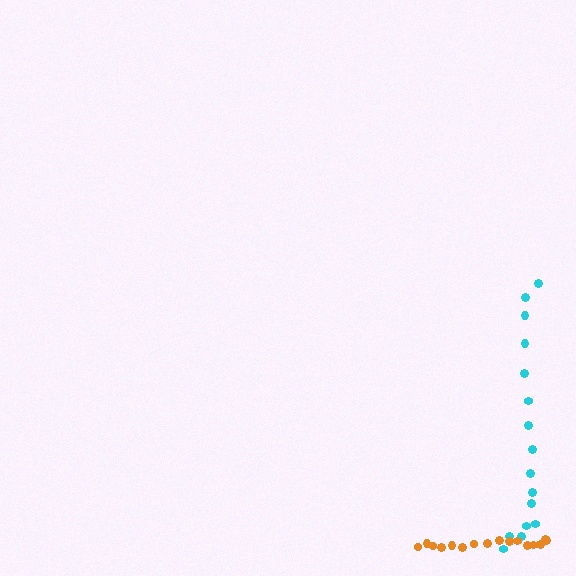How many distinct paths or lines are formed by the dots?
There are 2 distinct paths.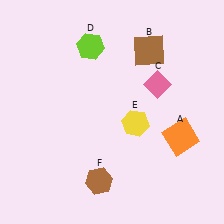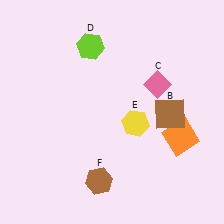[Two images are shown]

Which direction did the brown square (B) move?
The brown square (B) moved down.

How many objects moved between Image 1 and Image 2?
1 object moved between the two images.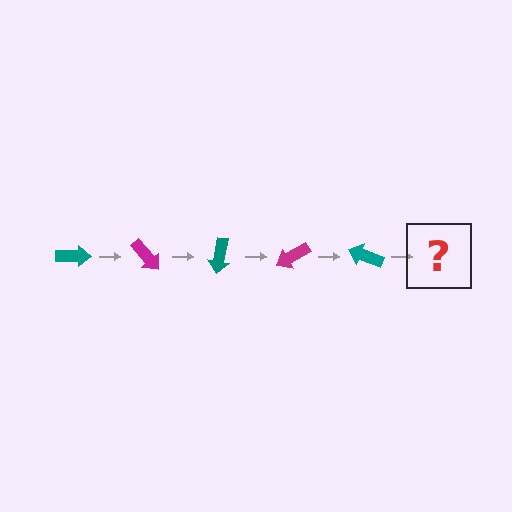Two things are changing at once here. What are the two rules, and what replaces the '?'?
The two rules are that it rotates 50 degrees each step and the color cycles through teal and magenta. The '?' should be a magenta arrow, rotated 250 degrees from the start.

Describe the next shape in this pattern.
It should be a magenta arrow, rotated 250 degrees from the start.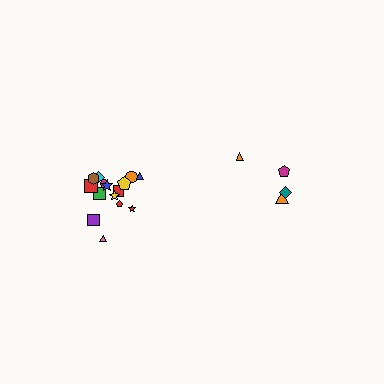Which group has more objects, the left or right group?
The left group.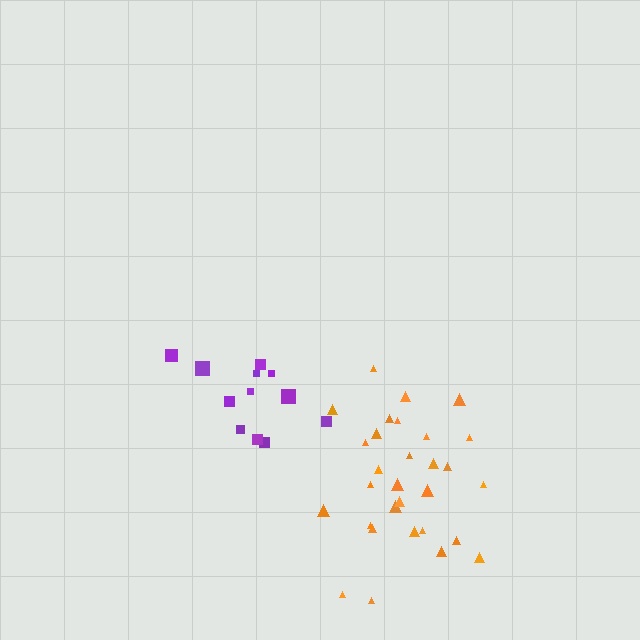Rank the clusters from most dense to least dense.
orange, purple.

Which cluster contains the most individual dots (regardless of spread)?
Orange (30).